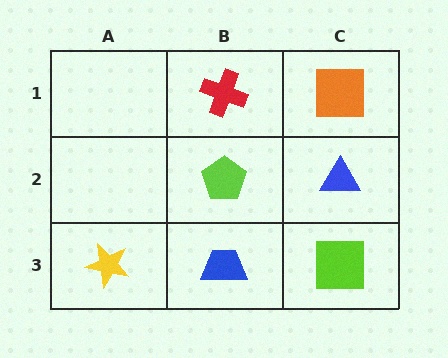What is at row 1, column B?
A red cross.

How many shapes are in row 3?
3 shapes.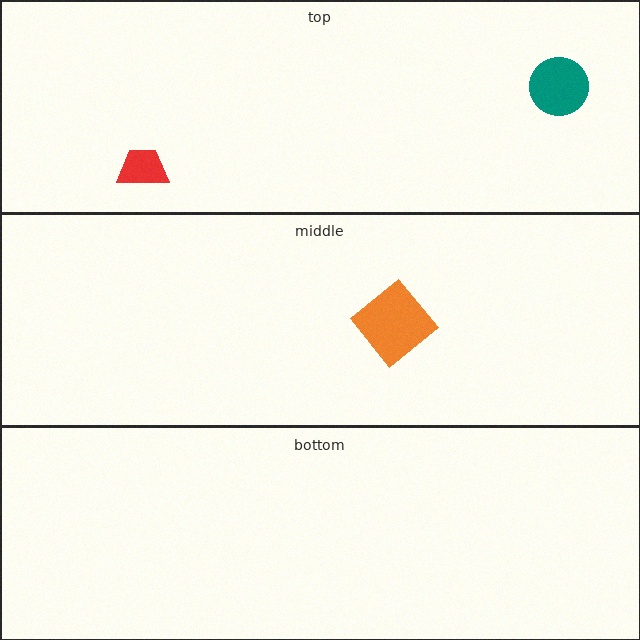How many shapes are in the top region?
2.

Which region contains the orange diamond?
The middle region.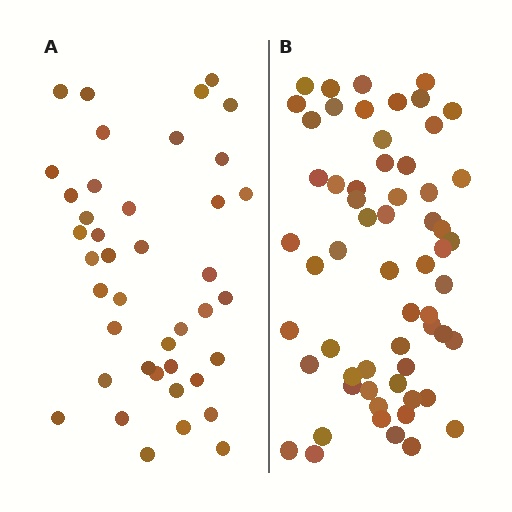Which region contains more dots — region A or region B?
Region B (the right region) has more dots.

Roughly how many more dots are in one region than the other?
Region B has approximately 20 more dots than region A.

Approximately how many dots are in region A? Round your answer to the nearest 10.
About 40 dots. (The exact count is 41, which rounds to 40.)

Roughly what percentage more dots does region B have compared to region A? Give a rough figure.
About 45% more.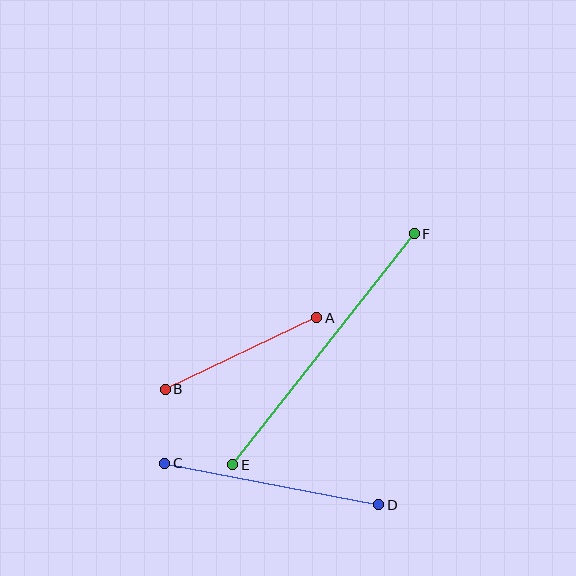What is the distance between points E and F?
The distance is approximately 293 pixels.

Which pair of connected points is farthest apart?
Points E and F are farthest apart.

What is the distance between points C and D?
The distance is approximately 218 pixels.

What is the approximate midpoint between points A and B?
The midpoint is at approximately (241, 353) pixels.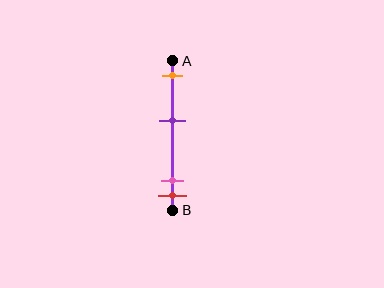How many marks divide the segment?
There are 4 marks dividing the segment.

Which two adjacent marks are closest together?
The pink and red marks are the closest adjacent pair.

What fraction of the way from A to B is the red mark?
The red mark is approximately 90% (0.9) of the way from A to B.